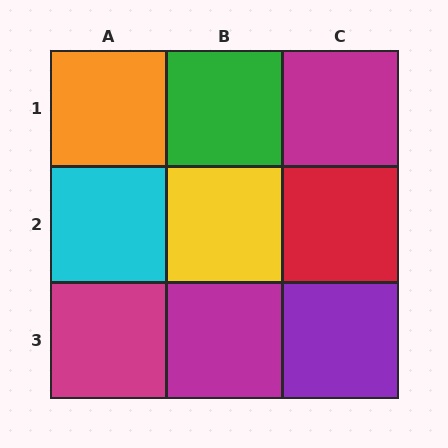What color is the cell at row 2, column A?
Cyan.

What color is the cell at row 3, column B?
Magenta.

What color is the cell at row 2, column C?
Red.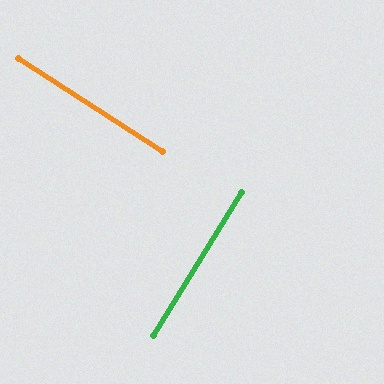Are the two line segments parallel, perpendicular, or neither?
Perpendicular — they meet at approximately 89°.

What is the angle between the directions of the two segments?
Approximately 89 degrees.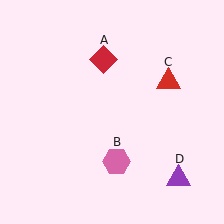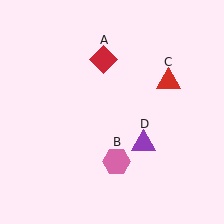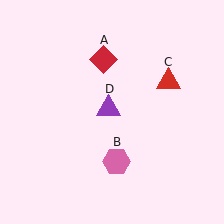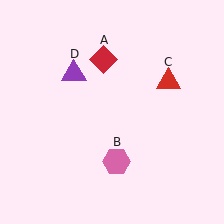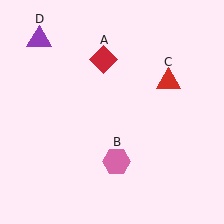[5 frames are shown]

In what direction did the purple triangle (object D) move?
The purple triangle (object D) moved up and to the left.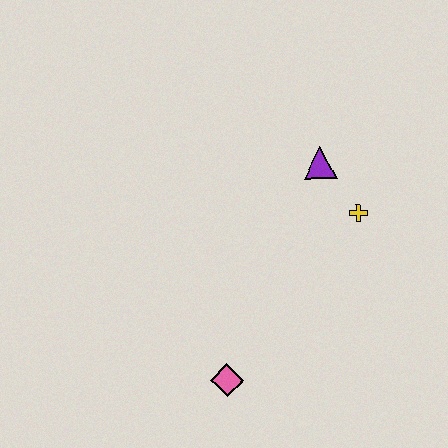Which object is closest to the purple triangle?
The yellow cross is closest to the purple triangle.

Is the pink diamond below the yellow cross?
Yes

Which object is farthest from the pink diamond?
The purple triangle is farthest from the pink diamond.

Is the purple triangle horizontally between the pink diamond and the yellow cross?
Yes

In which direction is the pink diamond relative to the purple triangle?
The pink diamond is below the purple triangle.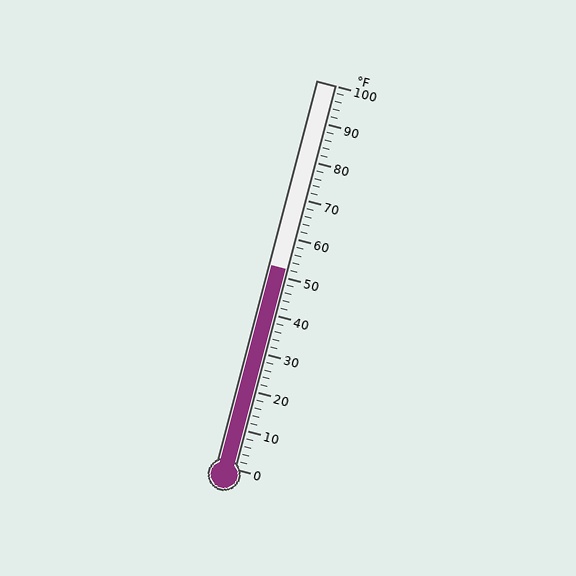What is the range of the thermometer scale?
The thermometer scale ranges from 0°F to 100°F.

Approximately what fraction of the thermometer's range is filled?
The thermometer is filled to approximately 50% of its range.